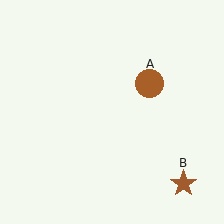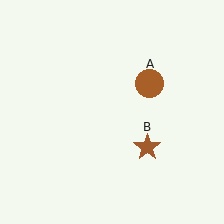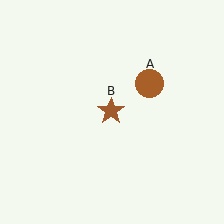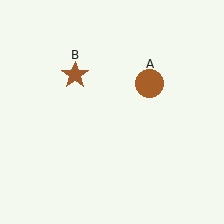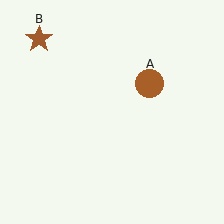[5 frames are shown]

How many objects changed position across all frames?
1 object changed position: brown star (object B).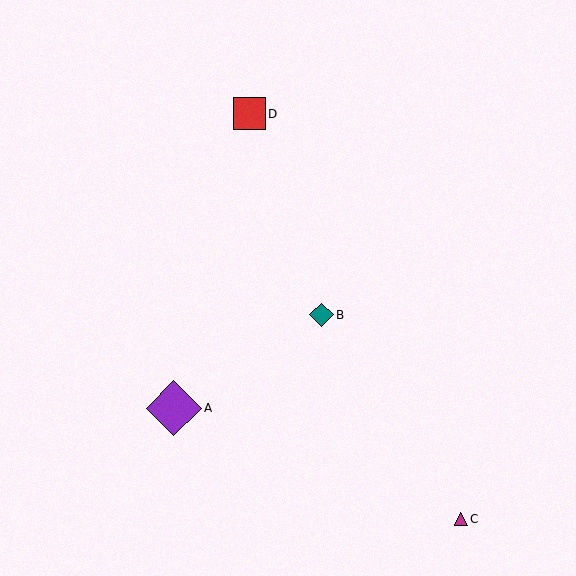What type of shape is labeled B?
Shape B is a teal diamond.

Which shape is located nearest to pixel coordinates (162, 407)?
The purple diamond (labeled A) at (174, 408) is nearest to that location.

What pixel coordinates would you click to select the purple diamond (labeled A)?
Click at (174, 408) to select the purple diamond A.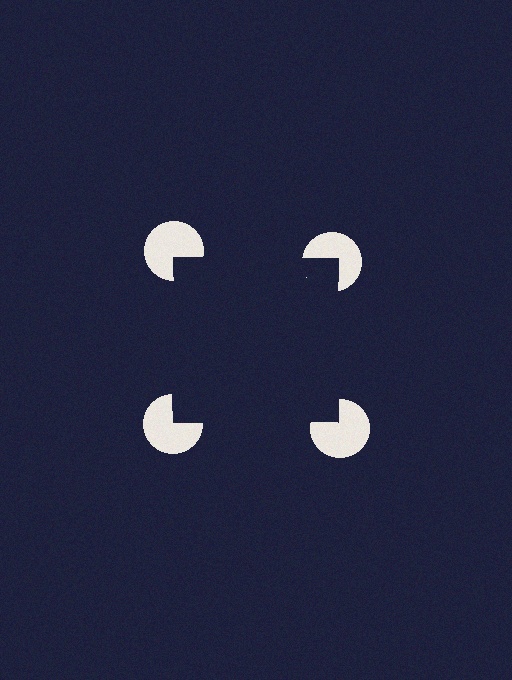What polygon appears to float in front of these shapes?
An illusory square — its edges are inferred from the aligned wedge cuts in the pac-man discs, not physically drawn.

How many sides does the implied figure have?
4 sides.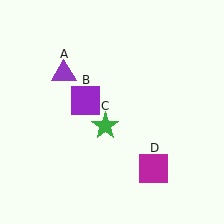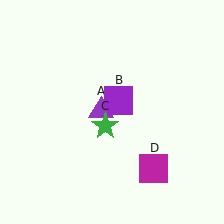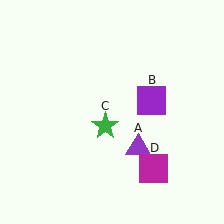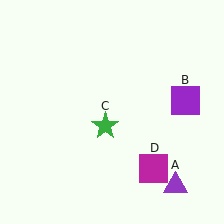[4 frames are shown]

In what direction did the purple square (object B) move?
The purple square (object B) moved right.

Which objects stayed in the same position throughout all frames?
Green star (object C) and magenta square (object D) remained stationary.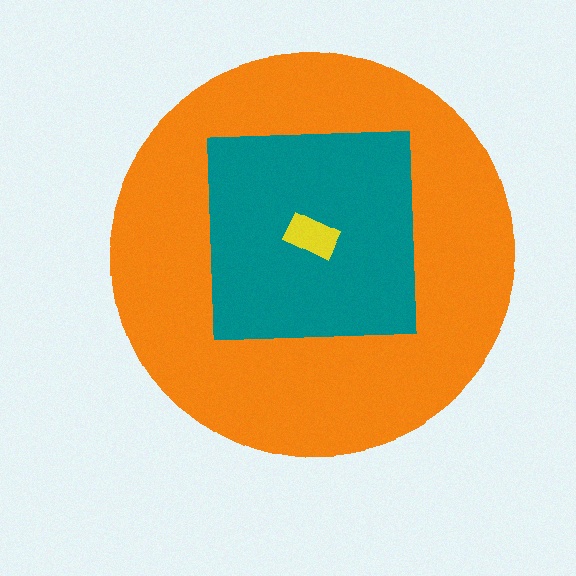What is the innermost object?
The yellow rectangle.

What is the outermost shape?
The orange circle.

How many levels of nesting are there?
3.